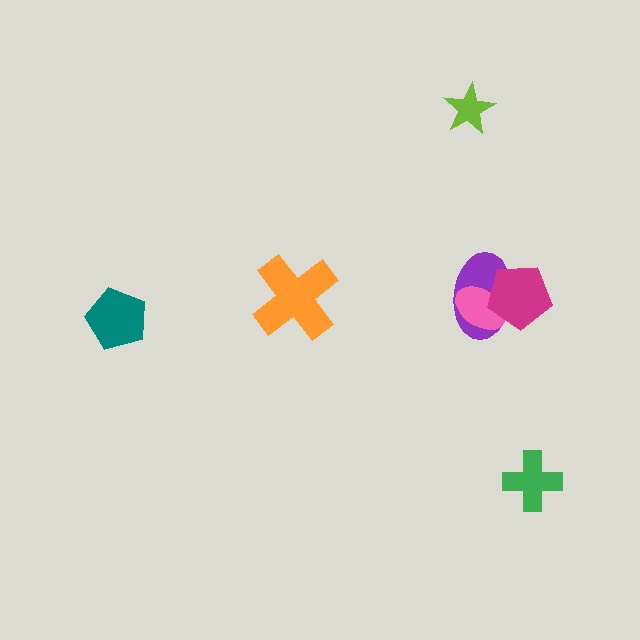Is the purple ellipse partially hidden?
Yes, it is partially covered by another shape.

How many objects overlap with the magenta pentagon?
2 objects overlap with the magenta pentagon.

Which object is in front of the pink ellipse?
The magenta pentagon is in front of the pink ellipse.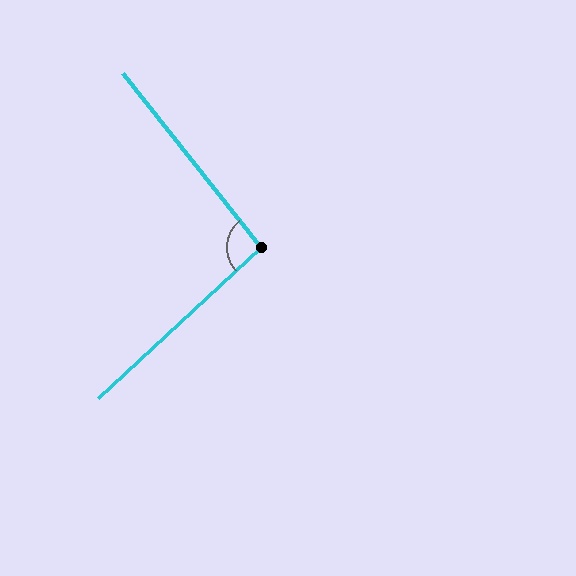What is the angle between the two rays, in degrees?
Approximately 95 degrees.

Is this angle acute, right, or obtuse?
It is approximately a right angle.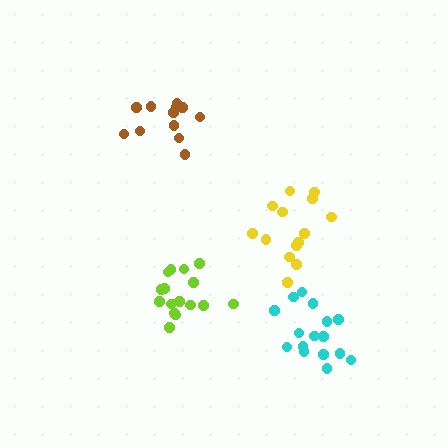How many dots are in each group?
Group 1: 16 dots, Group 2: 16 dots, Group 3: 12 dots, Group 4: 14 dots (58 total).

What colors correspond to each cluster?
The clusters are colored: lime, cyan, brown, yellow.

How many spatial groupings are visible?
There are 4 spatial groupings.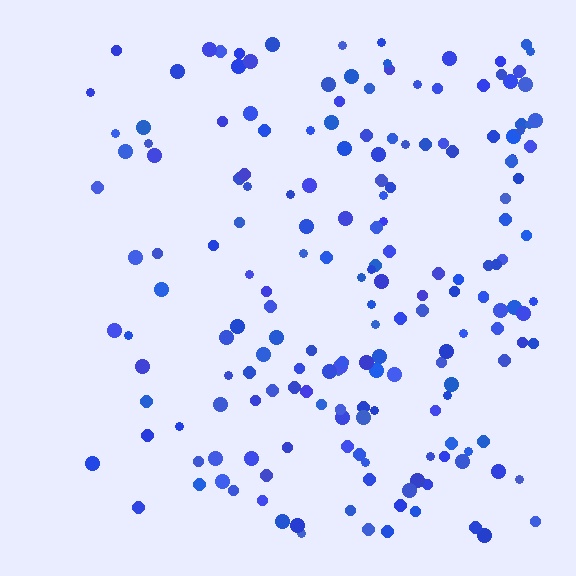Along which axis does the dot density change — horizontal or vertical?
Horizontal.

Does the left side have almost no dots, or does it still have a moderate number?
Still a moderate number, just noticeably fewer than the right.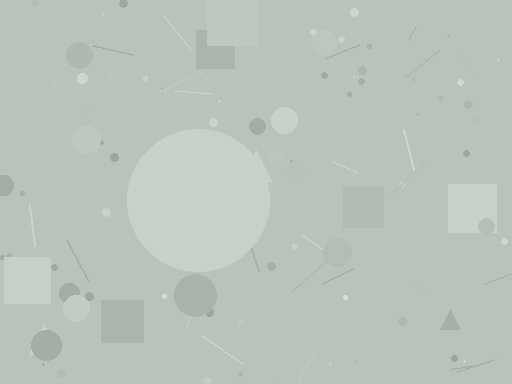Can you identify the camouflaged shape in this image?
The camouflaged shape is a circle.